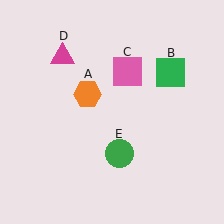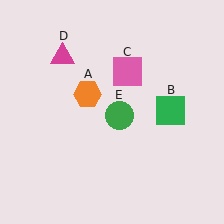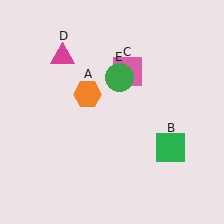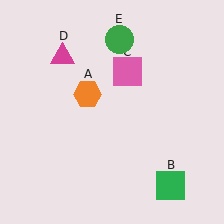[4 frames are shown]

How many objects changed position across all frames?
2 objects changed position: green square (object B), green circle (object E).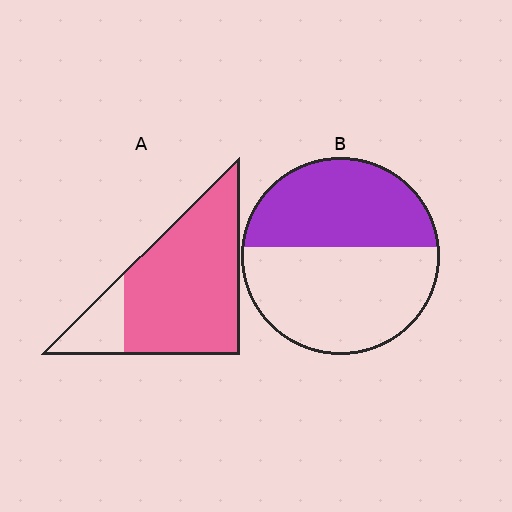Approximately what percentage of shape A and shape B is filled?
A is approximately 80% and B is approximately 45%.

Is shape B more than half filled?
No.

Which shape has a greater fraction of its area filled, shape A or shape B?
Shape A.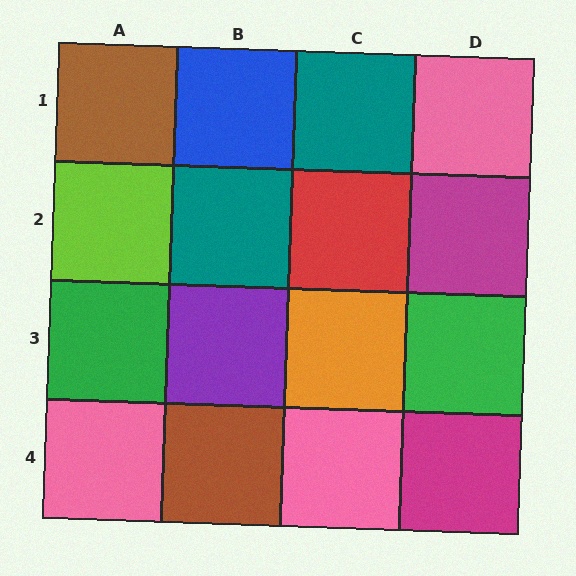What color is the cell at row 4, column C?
Pink.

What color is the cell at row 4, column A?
Pink.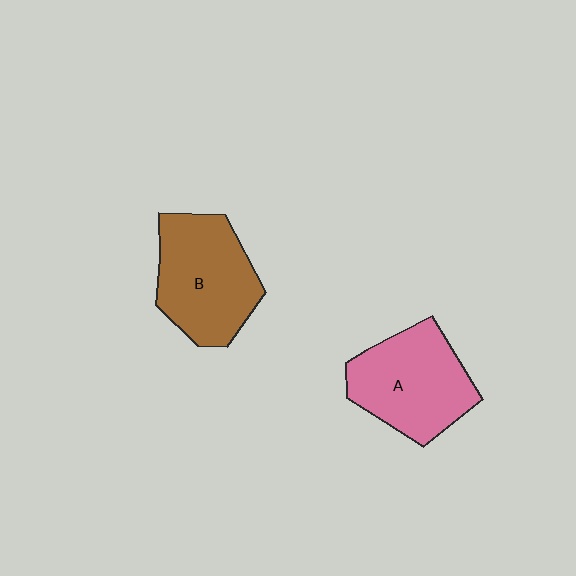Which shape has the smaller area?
Shape A (pink).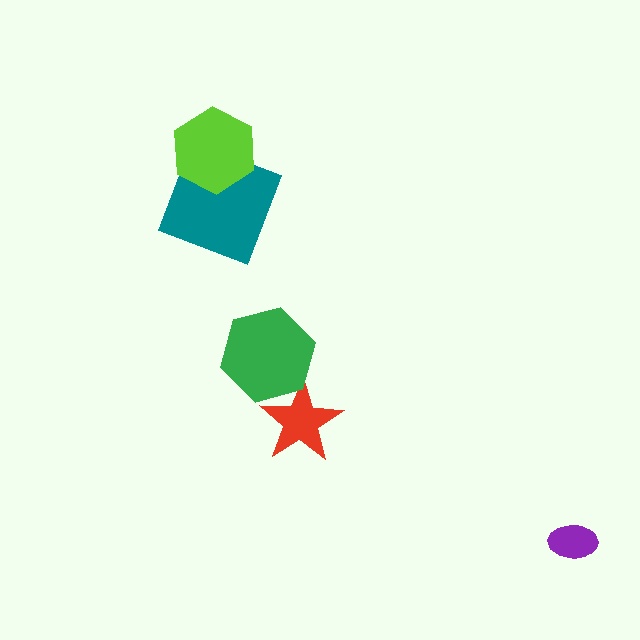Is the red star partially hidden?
Yes, it is partially covered by another shape.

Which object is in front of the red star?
The green hexagon is in front of the red star.